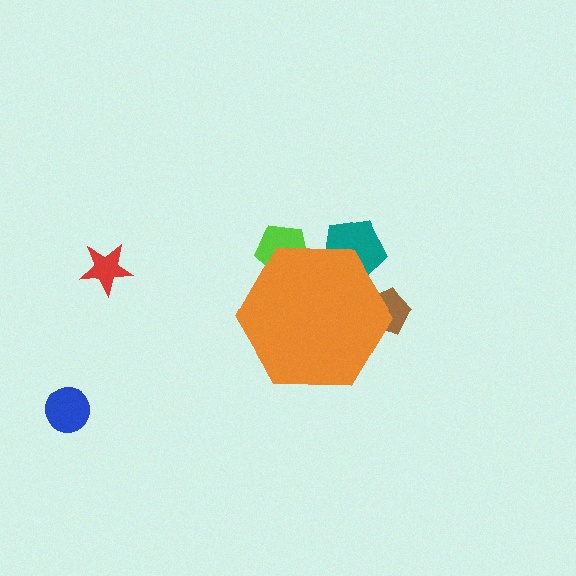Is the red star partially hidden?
No, the red star is fully visible.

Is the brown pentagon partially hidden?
Yes, the brown pentagon is partially hidden behind the orange hexagon.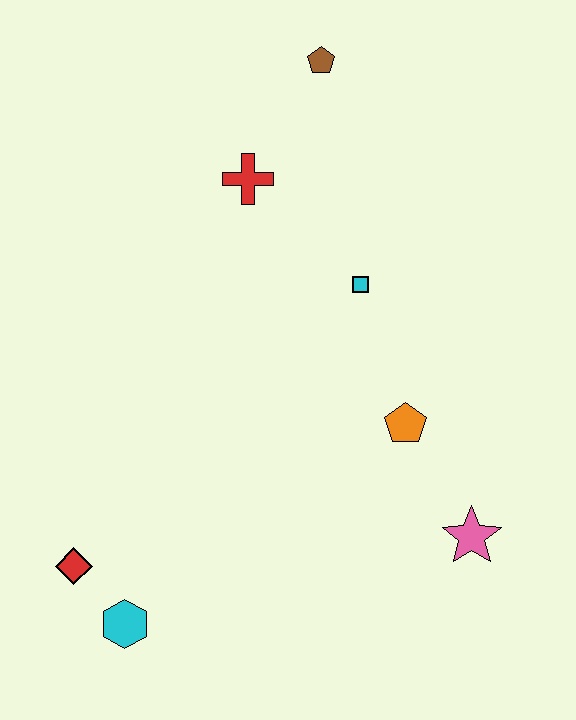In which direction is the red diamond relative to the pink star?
The red diamond is to the left of the pink star.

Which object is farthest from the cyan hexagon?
The brown pentagon is farthest from the cyan hexagon.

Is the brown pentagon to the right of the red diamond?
Yes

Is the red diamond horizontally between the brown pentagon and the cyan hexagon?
No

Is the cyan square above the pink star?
Yes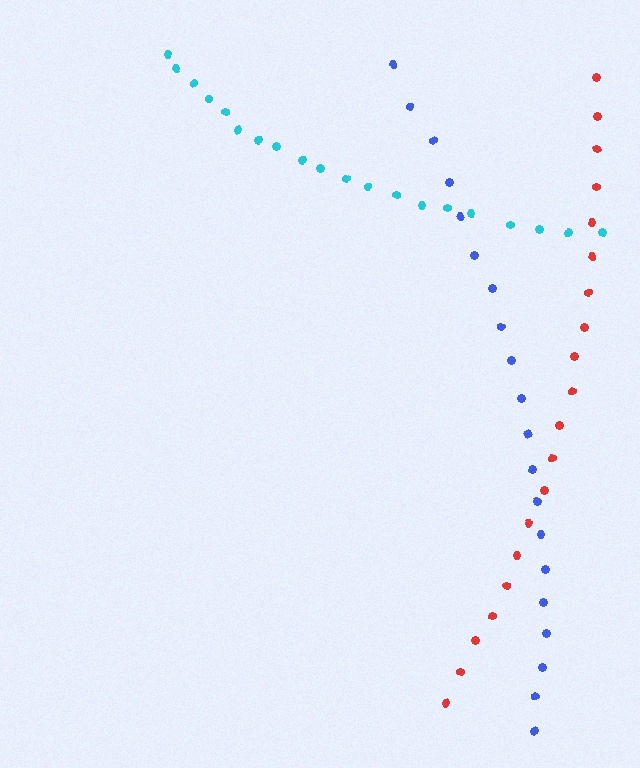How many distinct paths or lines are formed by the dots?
There are 3 distinct paths.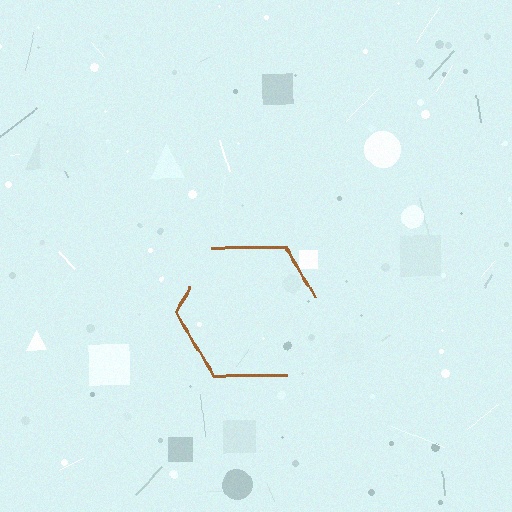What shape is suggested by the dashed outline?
The dashed outline suggests a hexagon.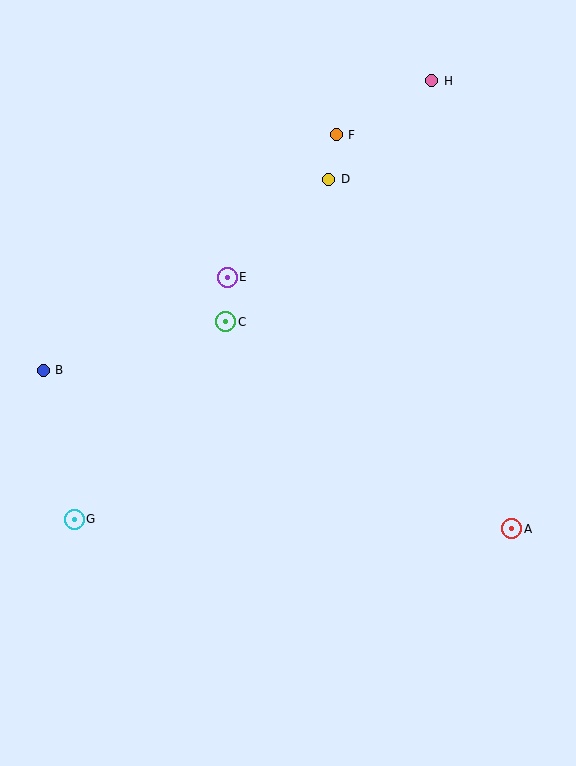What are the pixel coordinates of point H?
Point H is at (432, 81).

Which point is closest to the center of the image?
Point C at (226, 322) is closest to the center.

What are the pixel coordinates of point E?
Point E is at (227, 277).